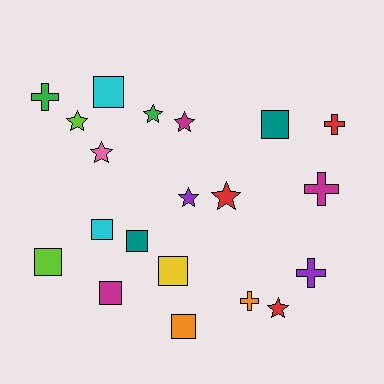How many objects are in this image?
There are 20 objects.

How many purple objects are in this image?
There are 2 purple objects.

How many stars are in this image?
There are 7 stars.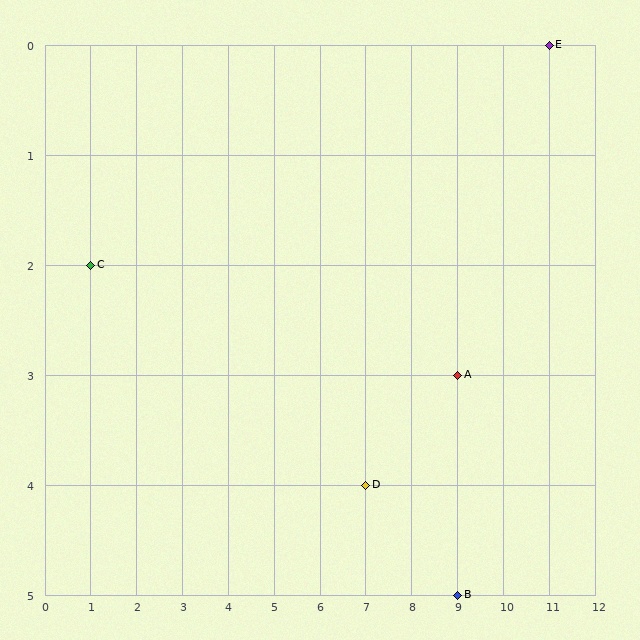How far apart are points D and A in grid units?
Points D and A are 2 columns and 1 row apart (about 2.2 grid units diagonally).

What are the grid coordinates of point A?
Point A is at grid coordinates (9, 3).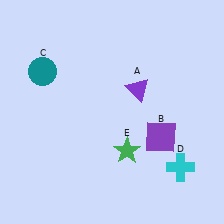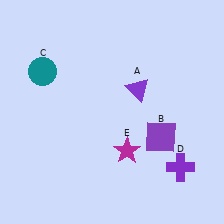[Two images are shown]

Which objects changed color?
D changed from cyan to purple. E changed from green to magenta.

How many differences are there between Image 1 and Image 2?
There are 2 differences between the two images.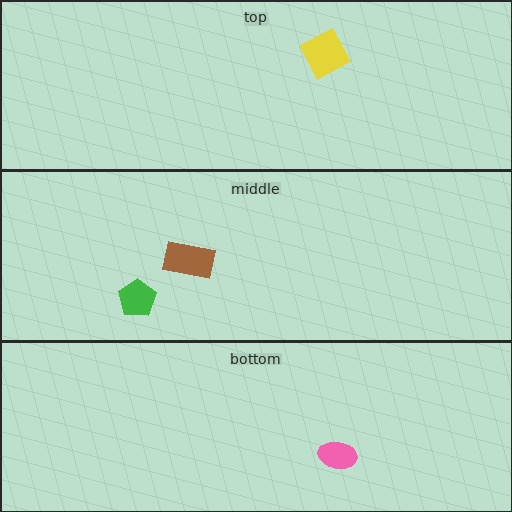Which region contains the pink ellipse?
The bottom region.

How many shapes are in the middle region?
2.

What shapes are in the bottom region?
The pink ellipse.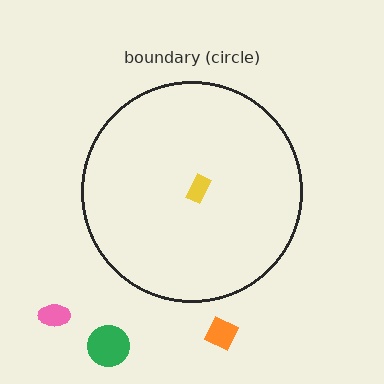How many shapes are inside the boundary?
1 inside, 3 outside.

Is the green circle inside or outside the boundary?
Outside.